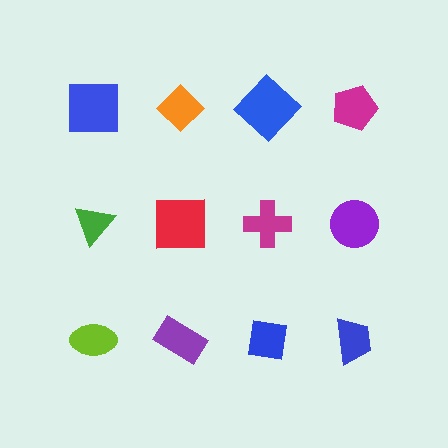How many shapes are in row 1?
4 shapes.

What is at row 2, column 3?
A magenta cross.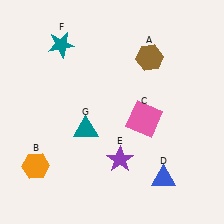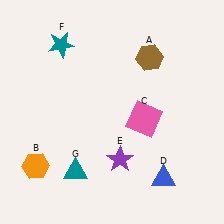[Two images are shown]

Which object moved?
The teal triangle (G) moved down.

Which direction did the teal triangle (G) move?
The teal triangle (G) moved down.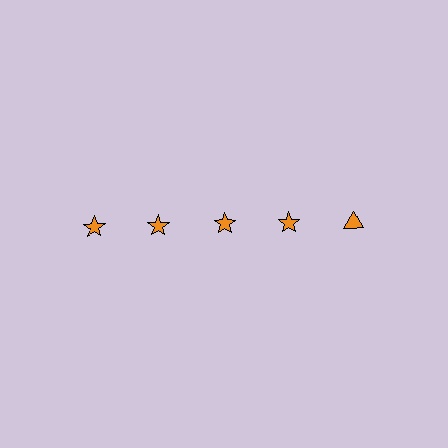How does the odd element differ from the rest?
It has a different shape: triangle instead of star.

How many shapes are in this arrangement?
There are 5 shapes arranged in a grid pattern.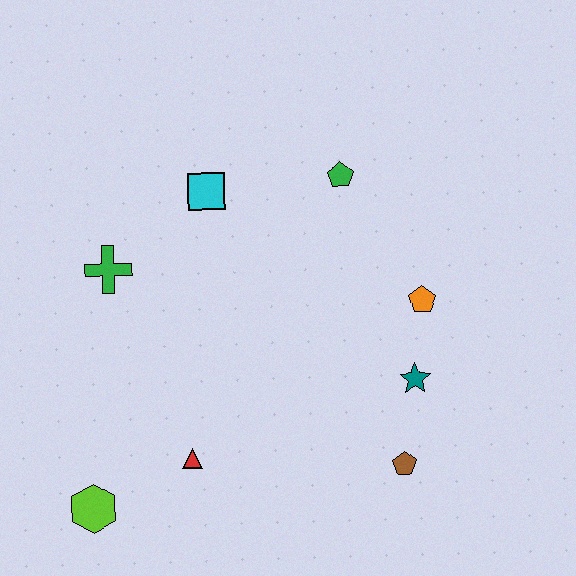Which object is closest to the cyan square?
The green cross is closest to the cyan square.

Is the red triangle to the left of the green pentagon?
Yes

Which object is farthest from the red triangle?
The green pentagon is farthest from the red triangle.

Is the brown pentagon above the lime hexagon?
Yes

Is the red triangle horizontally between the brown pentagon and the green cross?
Yes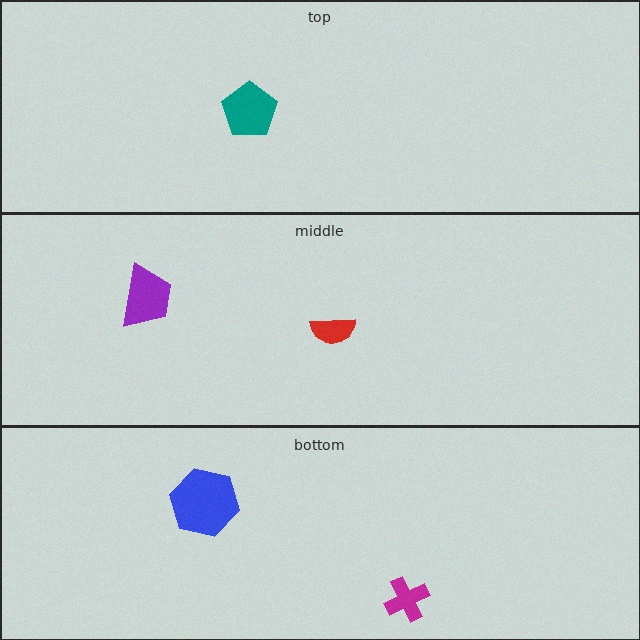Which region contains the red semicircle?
The middle region.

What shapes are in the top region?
The teal pentagon.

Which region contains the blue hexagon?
The bottom region.